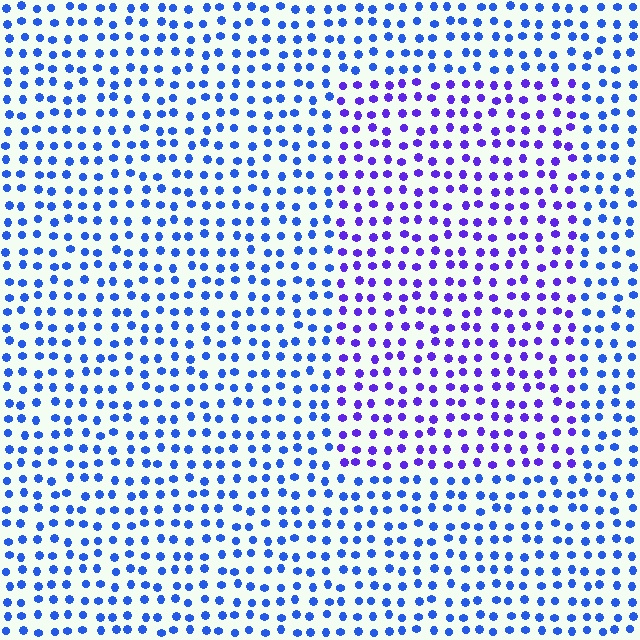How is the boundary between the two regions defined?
The boundary is defined purely by a slight shift in hue (about 35 degrees). Spacing, size, and orientation are identical on both sides.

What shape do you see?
I see a rectangle.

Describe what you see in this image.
The image is filled with small blue elements in a uniform arrangement. A rectangle-shaped region is visible where the elements are tinted to a slightly different hue, forming a subtle color boundary.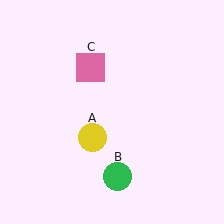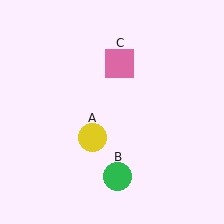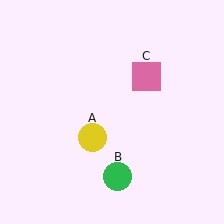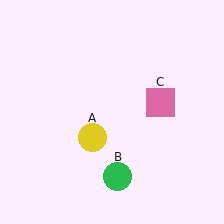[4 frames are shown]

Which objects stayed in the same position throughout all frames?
Yellow circle (object A) and green circle (object B) remained stationary.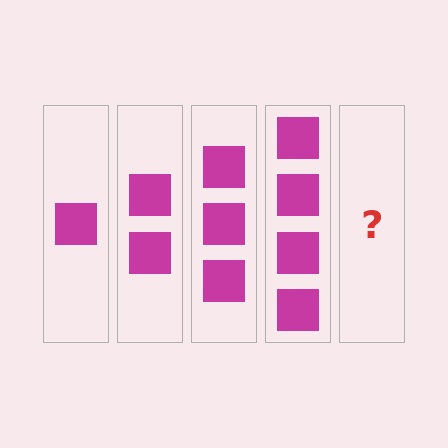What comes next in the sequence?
The next element should be 5 squares.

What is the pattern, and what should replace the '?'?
The pattern is that each step adds one more square. The '?' should be 5 squares.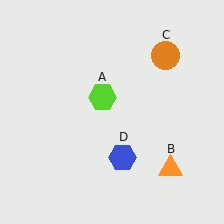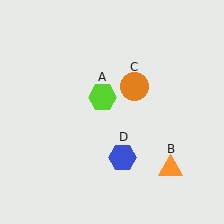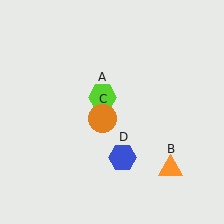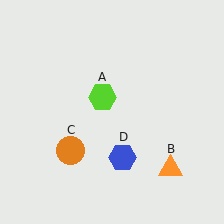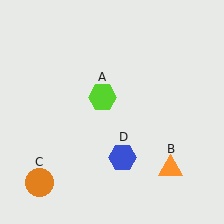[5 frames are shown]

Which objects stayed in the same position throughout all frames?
Lime hexagon (object A) and orange triangle (object B) and blue hexagon (object D) remained stationary.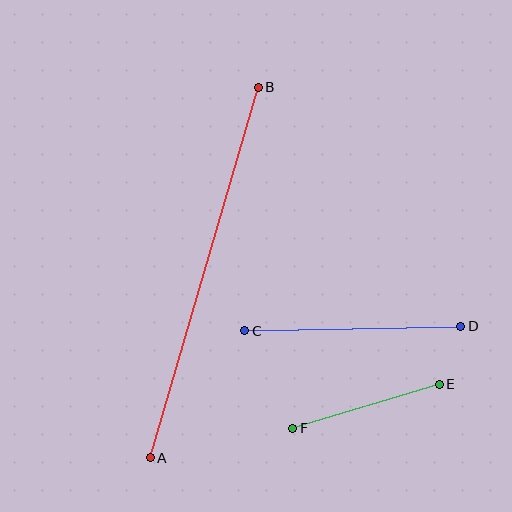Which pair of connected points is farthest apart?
Points A and B are farthest apart.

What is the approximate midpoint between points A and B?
The midpoint is at approximately (204, 273) pixels.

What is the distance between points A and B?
The distance is approximately 386 pixels.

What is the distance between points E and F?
The distance is approximately 153 pixels.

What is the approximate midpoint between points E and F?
The midpoint is at approximately (366, 406) pixels.